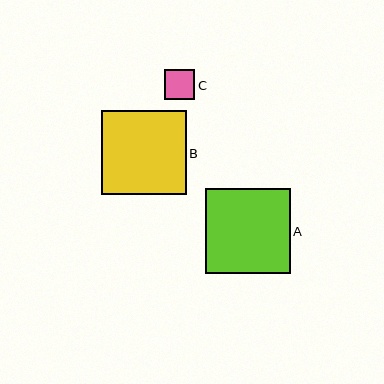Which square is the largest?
Square A is the largest with a size of approximately 85 pixels.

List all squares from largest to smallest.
From largest to smallest: A, B, C.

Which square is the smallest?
Square C is the smallest with a size of approximately 30 pixels.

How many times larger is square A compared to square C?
Square A is approximately 2.8 times the size of square C.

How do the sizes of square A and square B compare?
Square A and square B are approximately the same size.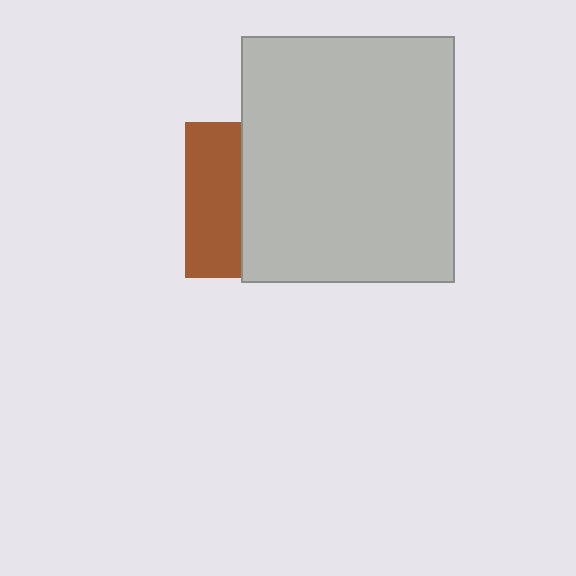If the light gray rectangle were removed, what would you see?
You would see the complete brown square.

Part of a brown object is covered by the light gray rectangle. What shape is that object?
It is a square.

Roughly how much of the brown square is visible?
A small part of it is visible (roughly 36%).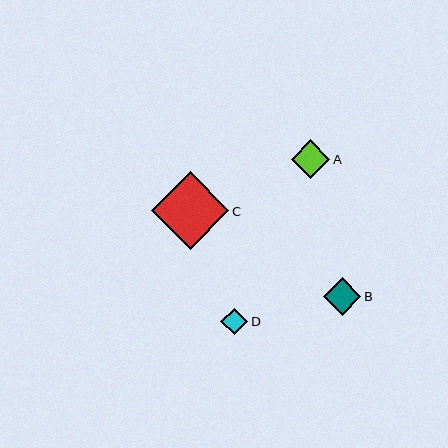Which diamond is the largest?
Diamond C is the largest with a size of approximately 77 pixels.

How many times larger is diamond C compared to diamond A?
Diamond C is approximately 2.0 times the size of diamond A.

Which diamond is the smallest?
Diamond D is the smallest with a size of approximately 27 pixels.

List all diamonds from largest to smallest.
From largest to smallest: C, A, B, D.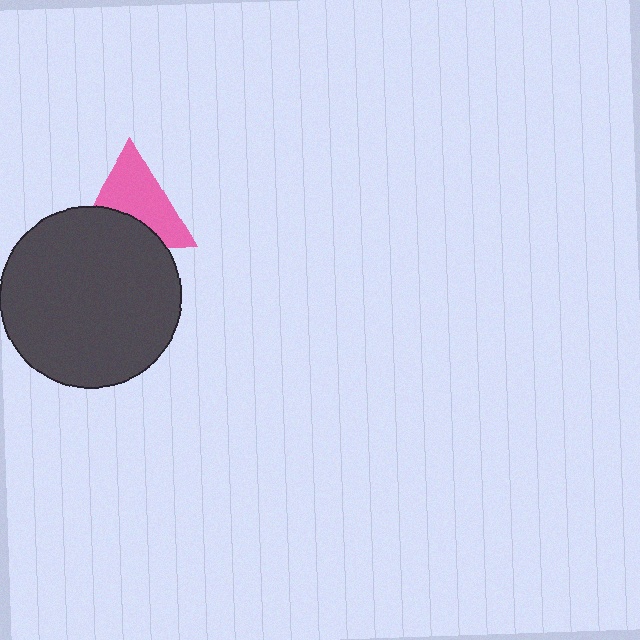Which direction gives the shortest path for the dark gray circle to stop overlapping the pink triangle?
Moving down gives the shortest separation.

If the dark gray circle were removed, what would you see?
You would see the complete pink triangle.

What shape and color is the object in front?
The object in front is a dark gray circle.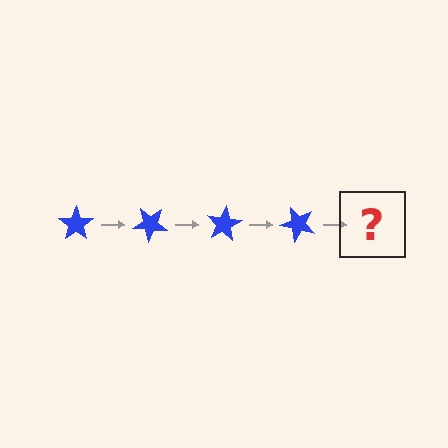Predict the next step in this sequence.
The next step is a blue star rotated 160 degrees.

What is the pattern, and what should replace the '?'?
The pattern is that the star rotates 40 degrees each step. The '?' should be a blue star rotated 160 degrees.